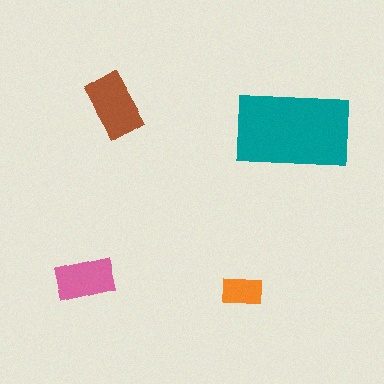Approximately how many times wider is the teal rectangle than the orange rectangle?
About 3 times wider.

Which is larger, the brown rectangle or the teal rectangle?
The teal one.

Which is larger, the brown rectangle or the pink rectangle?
The brown one.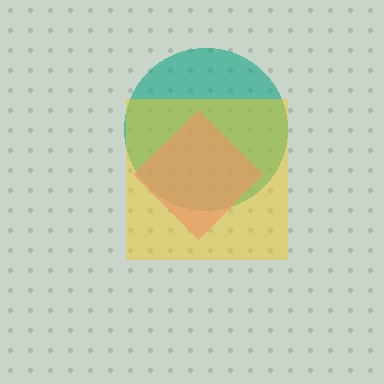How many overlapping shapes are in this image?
There are 3 overlapping shapes in the image.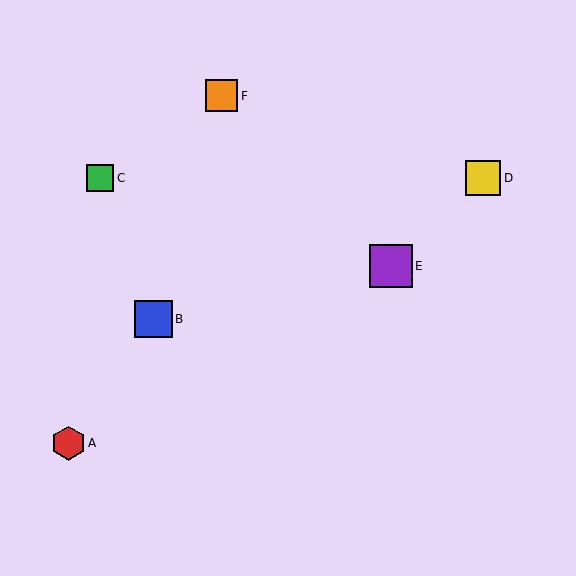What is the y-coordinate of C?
Object C is at y≈178.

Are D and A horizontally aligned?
No, D is at y≈178 and A is at y≈443.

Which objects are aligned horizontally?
Objects C, D are aligned horizontally.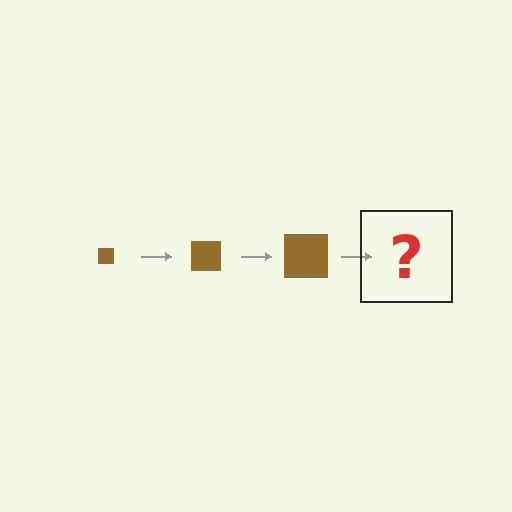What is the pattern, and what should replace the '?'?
The pattern is that the square gets progressively larger each step. The '?' should be a brown square, larger than the previous one.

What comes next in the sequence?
The next element should be a brown square, larger than the previous one.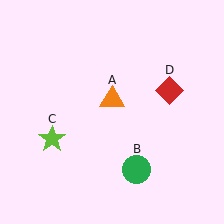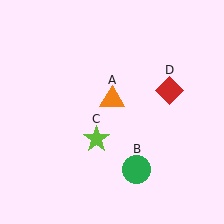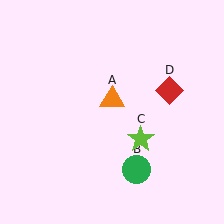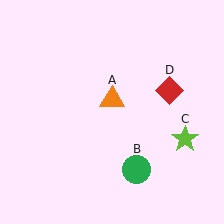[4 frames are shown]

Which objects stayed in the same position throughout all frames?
Orange triangle (object A) and green circle (object B) and red diamond (object D) remained stationary.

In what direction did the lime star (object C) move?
The lime star (object C) moved right.